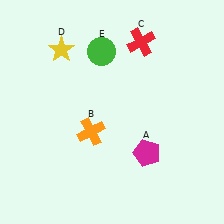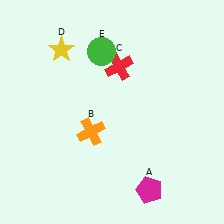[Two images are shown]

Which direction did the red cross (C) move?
The red cross (C) moved down.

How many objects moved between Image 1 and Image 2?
2 objects moved between the two images.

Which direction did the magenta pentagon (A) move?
The magenta pentagon (A) moved down.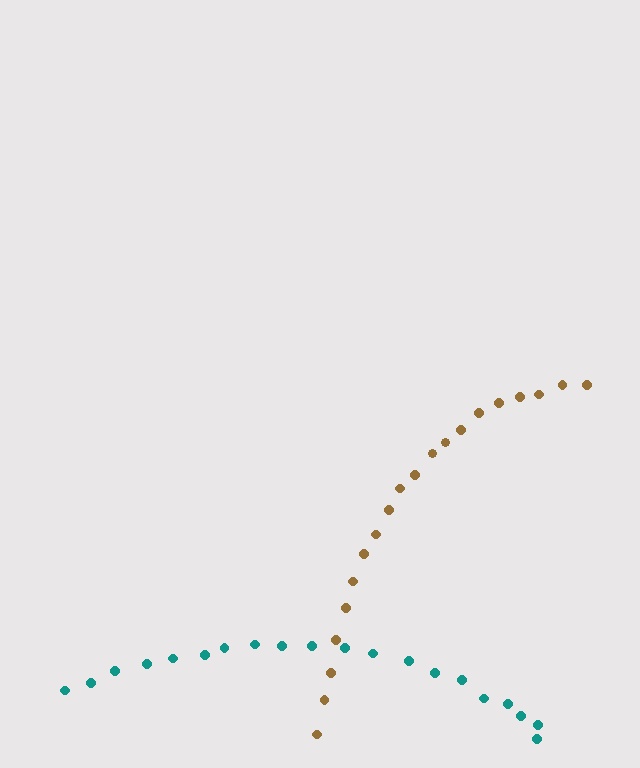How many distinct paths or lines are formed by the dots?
There are 2 distinct paths.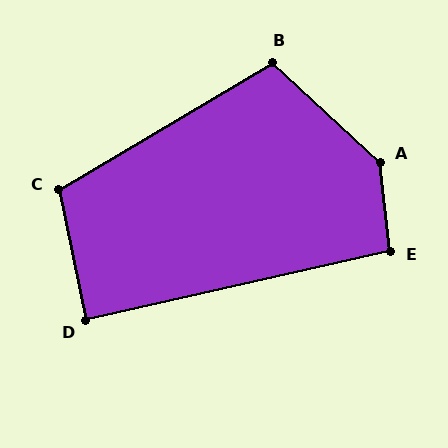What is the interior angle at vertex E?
Approximately 97 degrees (obtuse).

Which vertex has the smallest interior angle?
D, at approximately 89 degrees.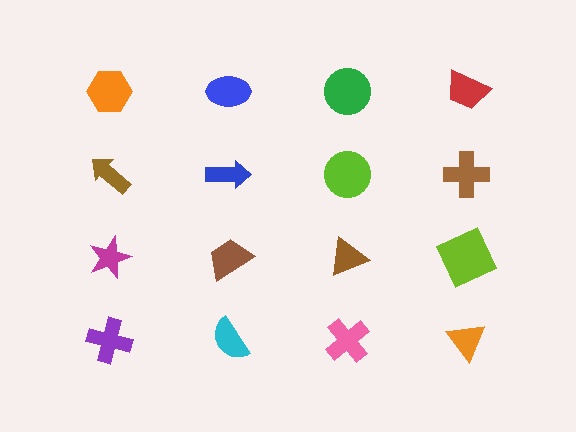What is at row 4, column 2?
A cyan semicircle.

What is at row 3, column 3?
A brown triangle.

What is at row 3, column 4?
A lime square.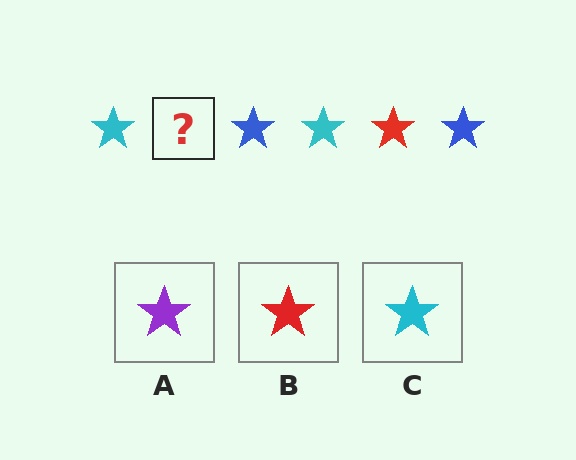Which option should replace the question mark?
Option B.